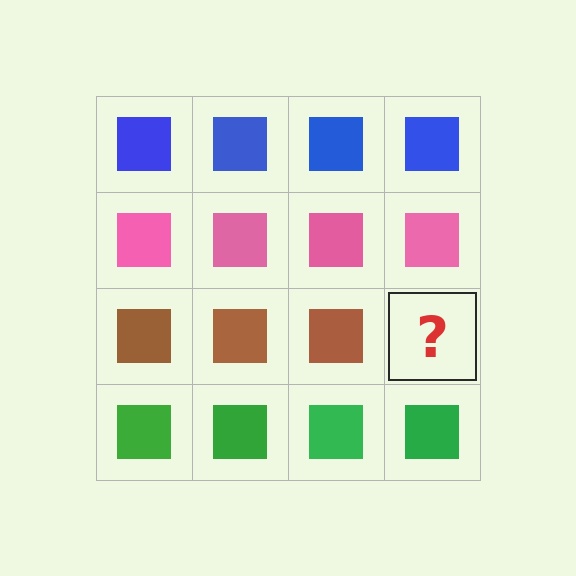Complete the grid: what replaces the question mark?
The question mark should be replaced with a brown square.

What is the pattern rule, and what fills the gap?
The rule is that each row has a consistent color. The gap should be filled with a brown square.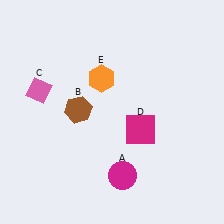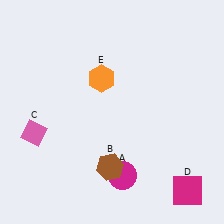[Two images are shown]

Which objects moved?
The objects that moved are: the brown hexagon (B), the pink diamond (C), the magenta square (D).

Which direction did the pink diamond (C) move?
The pink diamond (C) moved down.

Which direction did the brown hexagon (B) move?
The brown hexagon (B) moved down.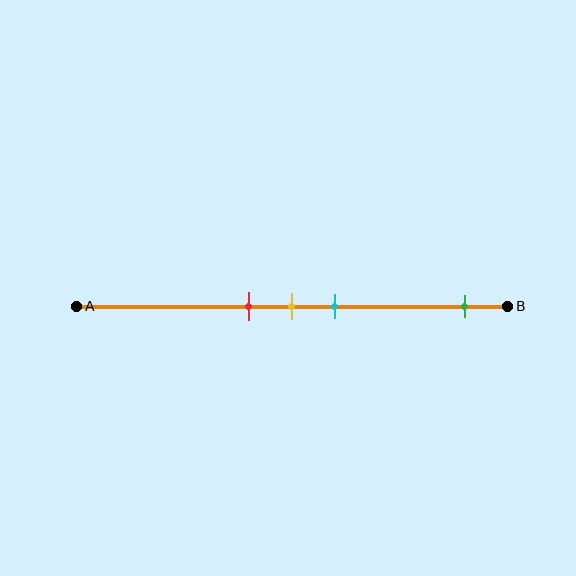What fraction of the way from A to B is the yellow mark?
The yellow mark is approximately 50% (0.5) of the way from A to B.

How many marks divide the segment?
There are 4 marks dividing the segment.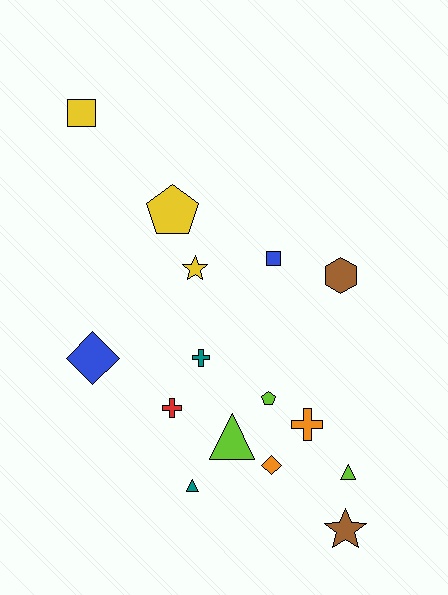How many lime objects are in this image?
There are 3 lime objects.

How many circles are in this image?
There are no circles.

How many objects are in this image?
There are 15 objects.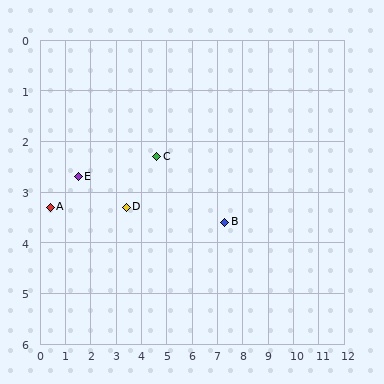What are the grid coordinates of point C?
Point C is at approximately (4.6, 2.3).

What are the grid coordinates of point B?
Point B is at approximately (7.3, 3.6).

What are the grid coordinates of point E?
Point E is at approximately (1.5, 2.7).